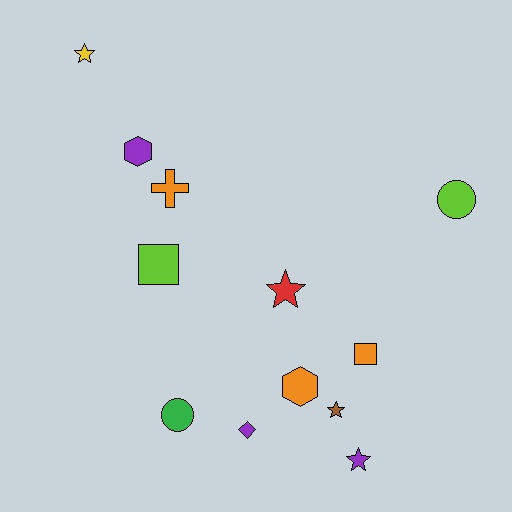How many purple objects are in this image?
There are 3 purple objects.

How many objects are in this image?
There are 12 objects.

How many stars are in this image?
There are 4 stars.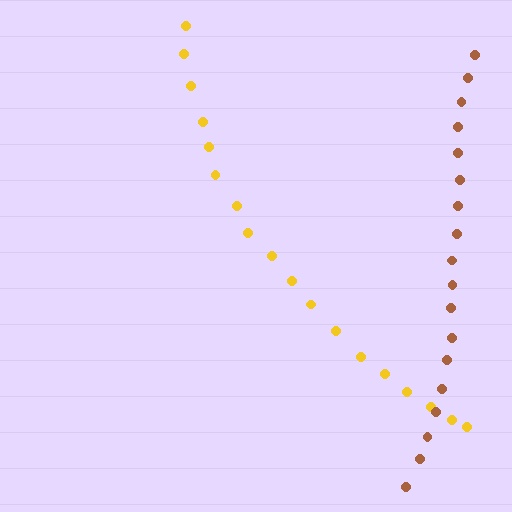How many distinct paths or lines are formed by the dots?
There are 2 distinct paths.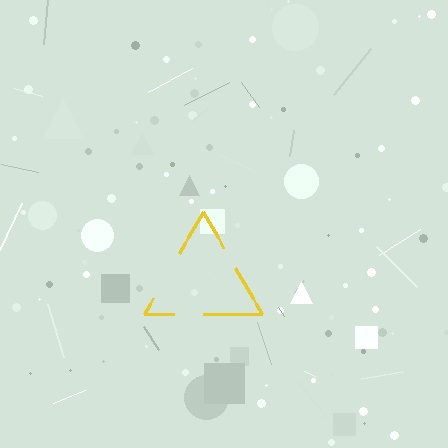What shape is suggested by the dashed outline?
The dashed outline suggests a triangle.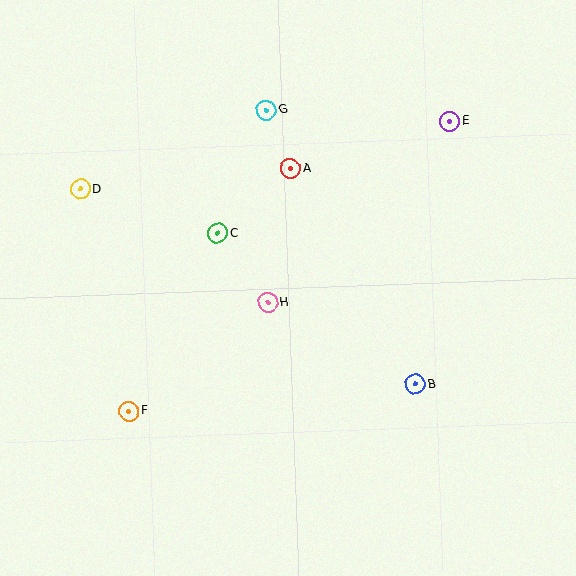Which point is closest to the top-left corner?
Point D is closest to the top-left corner.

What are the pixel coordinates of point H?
Point H is at (268, 302).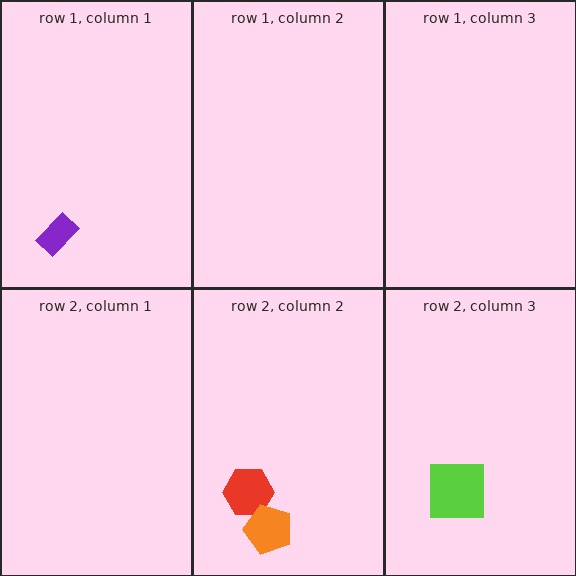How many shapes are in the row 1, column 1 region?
1.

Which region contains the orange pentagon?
The row 2, column 2 region.